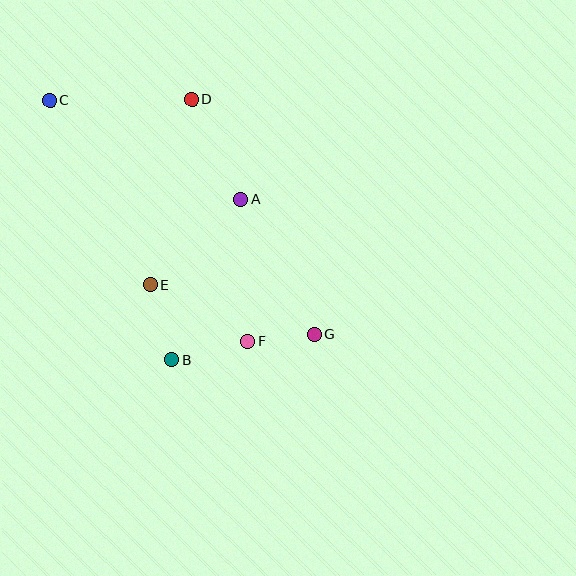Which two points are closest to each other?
Points F and G are closest to each other.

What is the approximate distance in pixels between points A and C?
The distance between A and C is approximately 216 pixels.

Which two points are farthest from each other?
Points C and G are farthest from each other.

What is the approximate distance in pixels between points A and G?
The distance between A and G is approximately 153 pixels.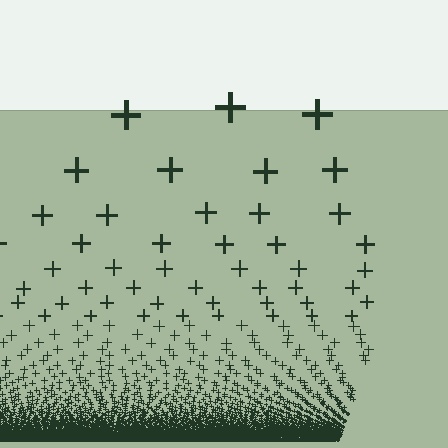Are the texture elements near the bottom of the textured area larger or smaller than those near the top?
Smaller. The gradient is inverted — elements near the bottom are smaller and denser.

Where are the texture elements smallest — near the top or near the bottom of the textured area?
Near the bottom.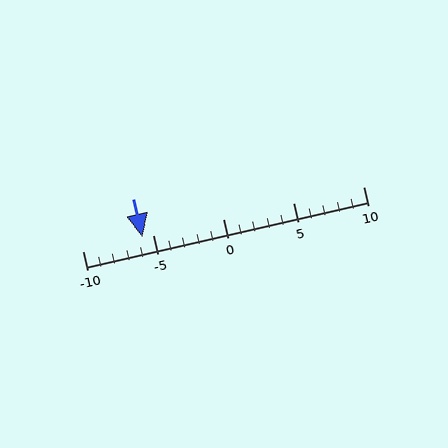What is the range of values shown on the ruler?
The ruler shows values from -10 to 10.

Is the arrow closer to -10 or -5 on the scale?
The arrow is closer to -5.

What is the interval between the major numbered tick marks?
The major tick marks are spaced 5 units apart.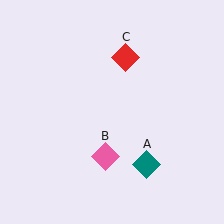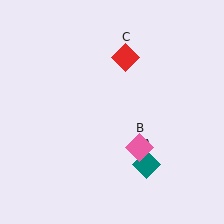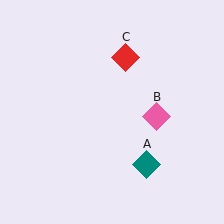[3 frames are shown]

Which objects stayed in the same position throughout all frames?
Teal diamond (object A) and red diamond (object C) remained stationary.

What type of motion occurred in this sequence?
The pink diamond (object B) rotated counterclockwise around the center of the scene.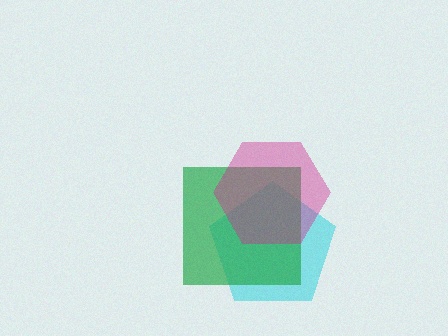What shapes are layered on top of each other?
The layered shapes are: a cyan pentagon, a green square, a magenta hexagon.